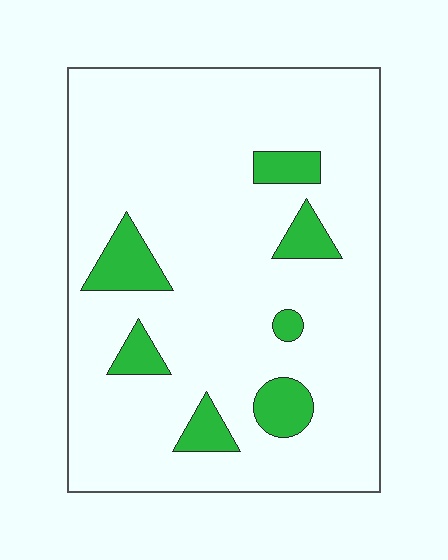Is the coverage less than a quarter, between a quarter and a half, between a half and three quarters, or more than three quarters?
Less than a quarter.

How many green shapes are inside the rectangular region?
7.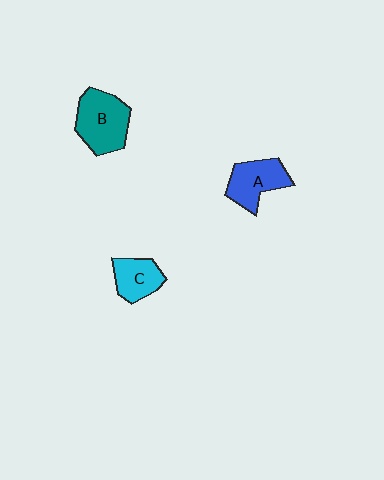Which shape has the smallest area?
Shape C (cyan).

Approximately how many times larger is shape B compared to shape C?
Approximately 1.5 times.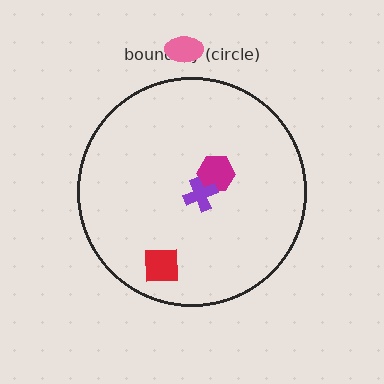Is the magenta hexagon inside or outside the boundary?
Inside.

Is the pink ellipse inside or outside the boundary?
Outside.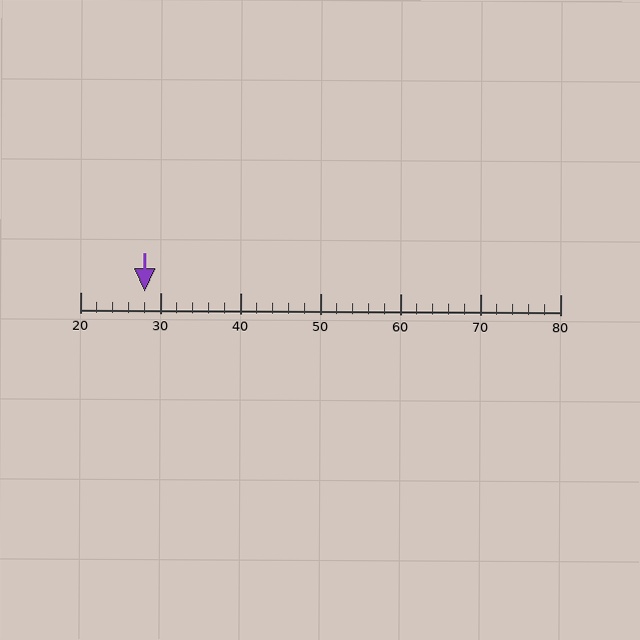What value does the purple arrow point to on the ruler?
The purple arrow points to approximately 28.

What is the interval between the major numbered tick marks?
The major tick marks are spaced 10 units apart.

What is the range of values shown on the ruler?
The ruler shows values from 20 to 80.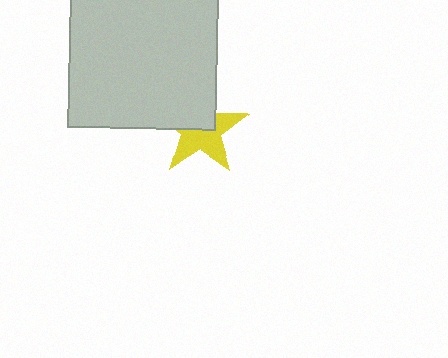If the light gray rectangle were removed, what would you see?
You would see the complete yellow star.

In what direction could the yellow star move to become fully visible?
The yellow star could move toward the lower-right. That would shift it out from behind the light gray rectangle entirely.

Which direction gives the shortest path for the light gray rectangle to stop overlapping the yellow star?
Moving toward the upper-left gives the shortest separation.